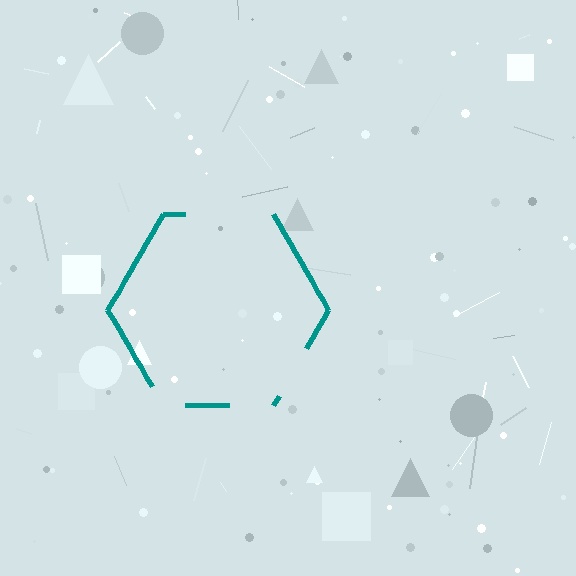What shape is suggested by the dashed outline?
The dashed outline suggests a hexagon.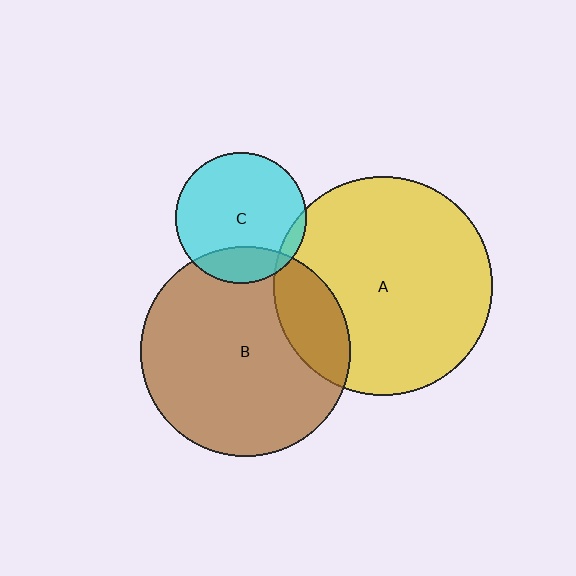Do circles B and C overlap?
Yes.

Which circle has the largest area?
Circle A (yellow).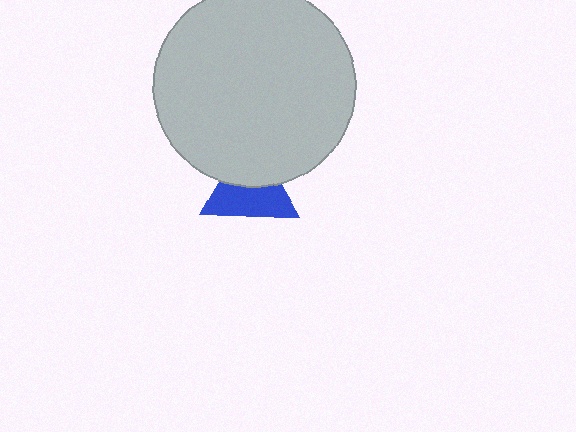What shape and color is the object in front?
The object in front is a light gray circle.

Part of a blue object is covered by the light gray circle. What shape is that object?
It is a triangle.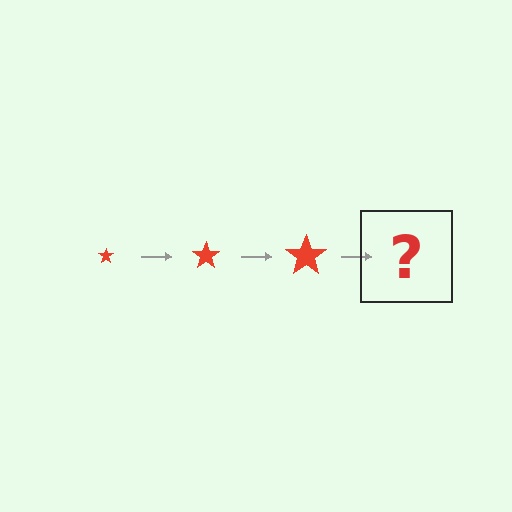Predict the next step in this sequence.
The next step is a red star, larger than the previous one.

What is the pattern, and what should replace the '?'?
The pattern is that the star gets progressively larger each step. The '?' should be a red star, larger than the previous one.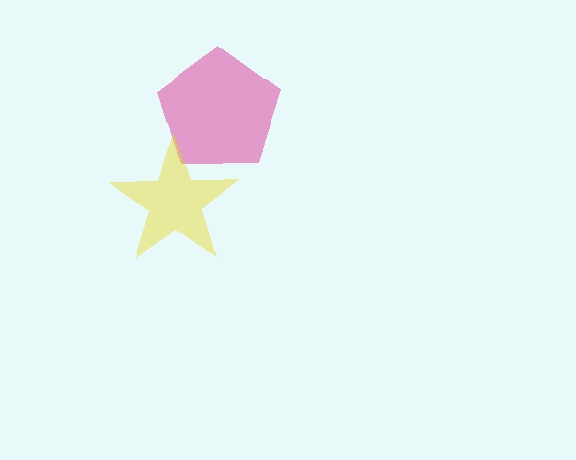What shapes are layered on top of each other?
The layered shapes are: a pink pentagon, a yellow star.